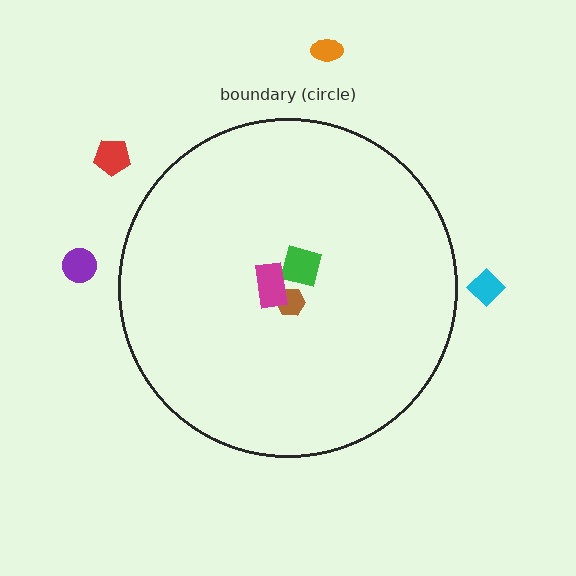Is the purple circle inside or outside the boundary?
Outside.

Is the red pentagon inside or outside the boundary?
Outside.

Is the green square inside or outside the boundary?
Inside.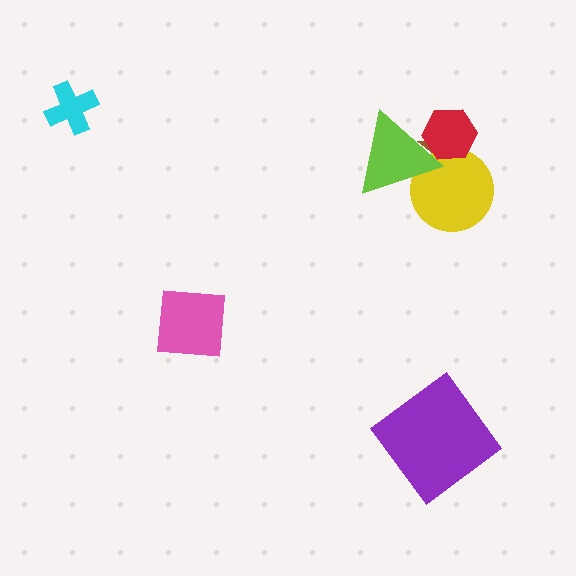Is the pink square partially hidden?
No, no other shape covers it.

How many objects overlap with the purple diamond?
0 objects overlap with the purple diamond.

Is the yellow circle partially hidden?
Yes, it is partially covered by another shape.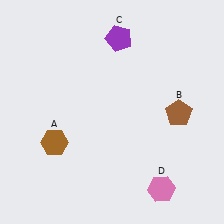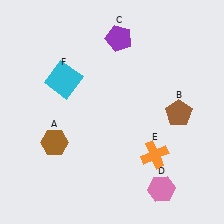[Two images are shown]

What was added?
An orange cross (E), a cyan square (F) were added in Image 2.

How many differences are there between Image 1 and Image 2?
There are 2 differences between the two images.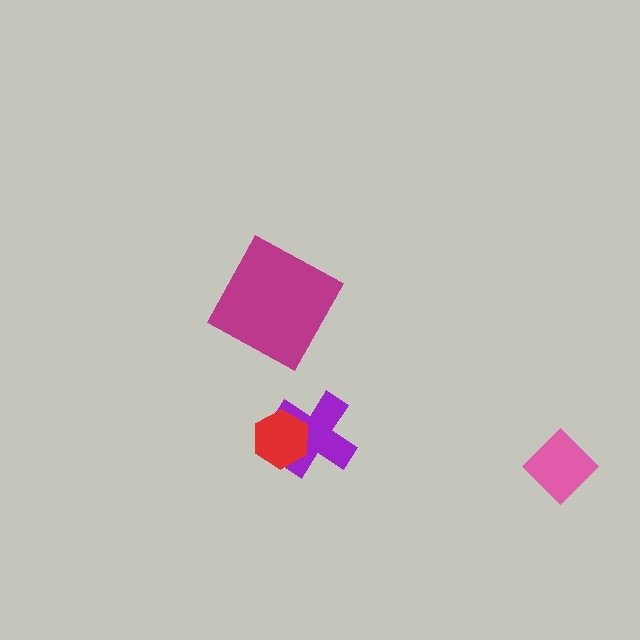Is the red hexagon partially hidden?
No, no other shape covers it.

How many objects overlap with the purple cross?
1 object overlaps with the purple cross.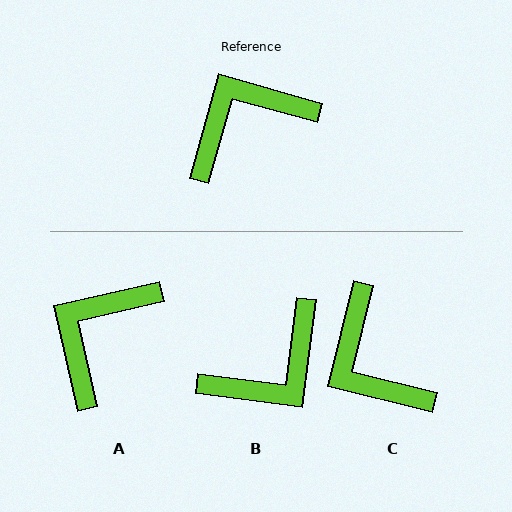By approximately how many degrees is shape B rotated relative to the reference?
Approximately 172 degrees clockwise.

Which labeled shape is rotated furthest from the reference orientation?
B, about 172 degrees away.